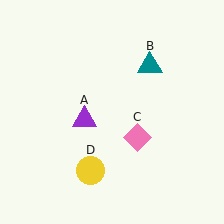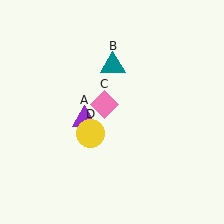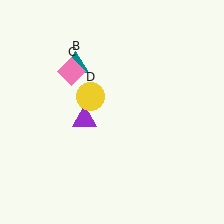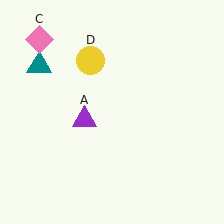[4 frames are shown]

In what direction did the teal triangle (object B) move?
The teal triangle (object B) moved left.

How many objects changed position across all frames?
3 objects changed position: teal triangle (object B), pink diamond (object C), yellow circle (object D).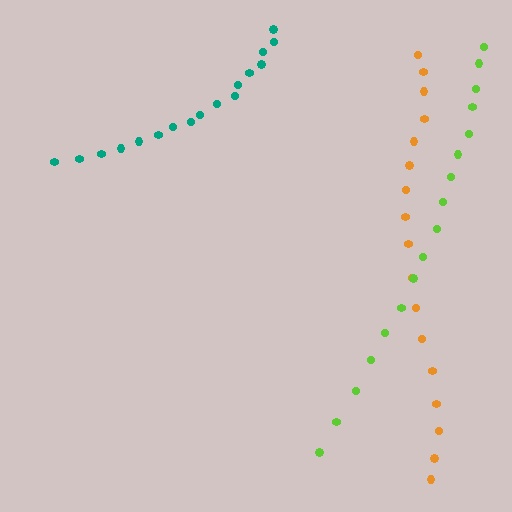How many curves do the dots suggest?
There are 3 distinct paths.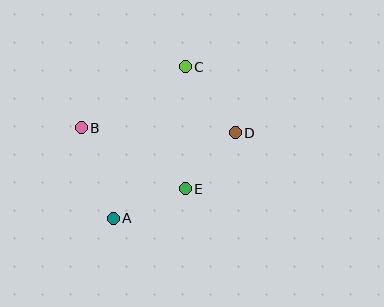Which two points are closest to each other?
Points D and E are closest to each other.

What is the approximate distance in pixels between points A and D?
The distance between A and D is approximately 149 pixels.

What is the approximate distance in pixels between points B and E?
The distance between B and E is approximately 121 pixels.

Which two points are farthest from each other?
Points A and C are farthest from each other.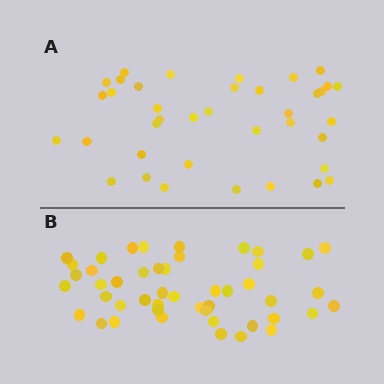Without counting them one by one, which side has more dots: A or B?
Region B (the bottom region) has more dots.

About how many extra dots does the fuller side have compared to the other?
Region B has roughly 8 or so more dots than region A.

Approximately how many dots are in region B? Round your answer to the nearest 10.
About 50 dots. (The exact count is 47, which rounds to 50.)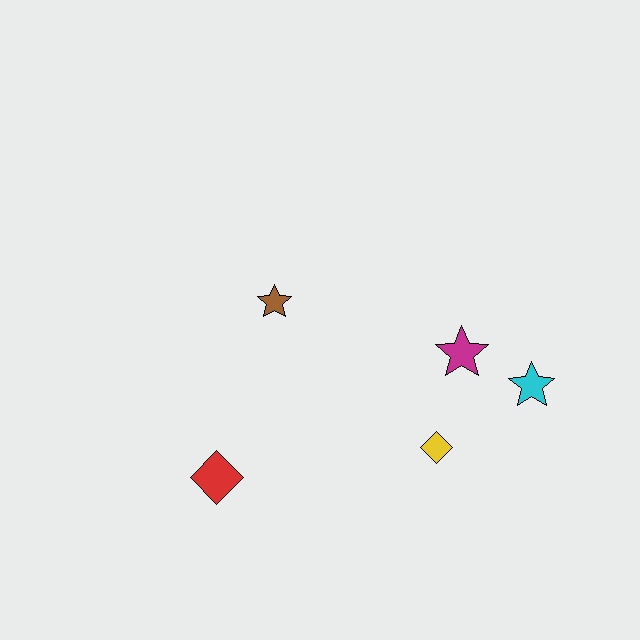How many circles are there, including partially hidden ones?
There are no circles.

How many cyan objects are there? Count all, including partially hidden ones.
There is 1 cyan object.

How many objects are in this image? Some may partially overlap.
There are 5 objects.